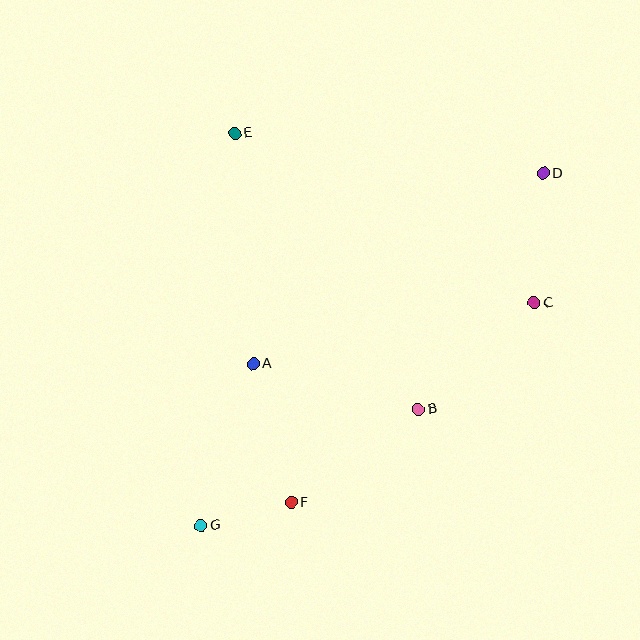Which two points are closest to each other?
Points F and G are closest to each other.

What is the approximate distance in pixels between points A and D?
The distance between A and D is approximately 346 pixels.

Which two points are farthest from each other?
Points D and G are farthest from each other.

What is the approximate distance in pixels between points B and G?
The distance between B and G is approximately 247 pixels.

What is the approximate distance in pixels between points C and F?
The distance between C and F is approximately 314 pixels.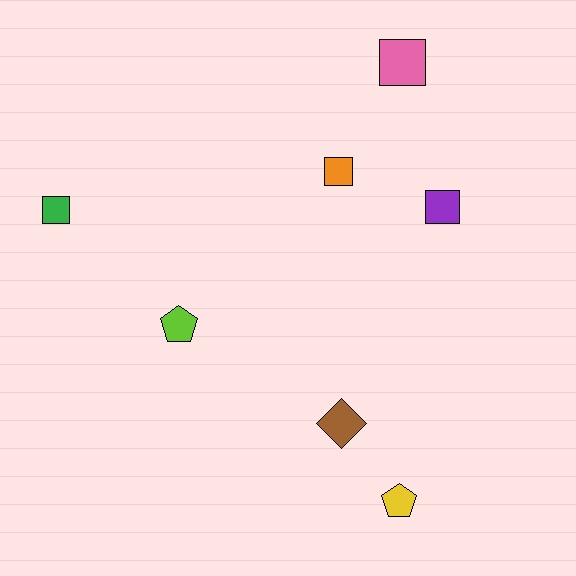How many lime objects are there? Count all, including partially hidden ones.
There is 1 lime object.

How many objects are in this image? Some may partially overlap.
There are 7 objects.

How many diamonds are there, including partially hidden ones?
There is 1 diamond.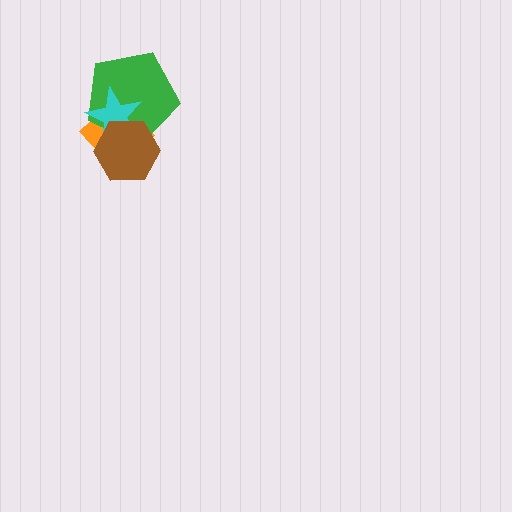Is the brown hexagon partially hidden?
No, no other shape covers it.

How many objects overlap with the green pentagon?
3 objects overlap with the green pentagon.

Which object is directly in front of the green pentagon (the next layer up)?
The cyan star is directly in front of the green pentagon.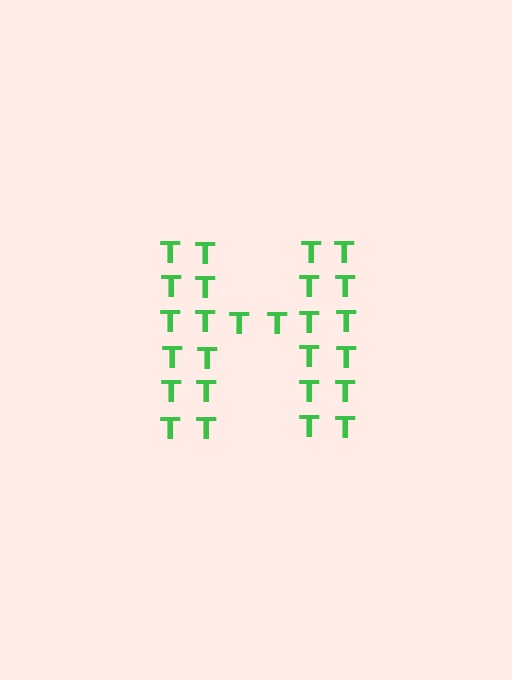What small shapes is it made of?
It is made of small letter T's.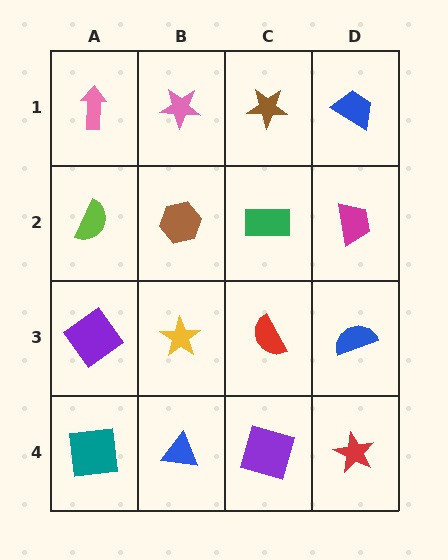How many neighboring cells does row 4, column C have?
3.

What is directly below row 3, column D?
A red star.